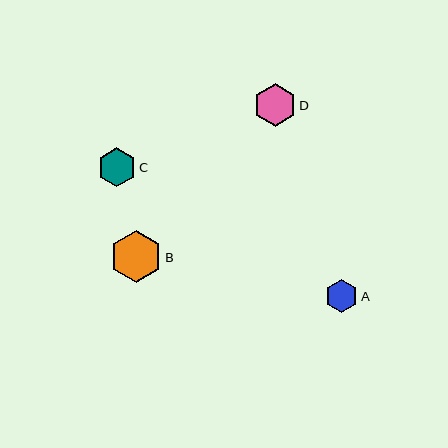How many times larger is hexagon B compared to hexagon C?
Hexagon B is approximately 1.3 times the size of hexagon C.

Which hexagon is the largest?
Hexagon B is the largest with a size of approximately 52 pixels.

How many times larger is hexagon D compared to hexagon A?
Hexagon D is approximately 1.3 times the size of hexagon A.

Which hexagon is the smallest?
Hexagon A is the smallest with a size of approximately 33 pixels.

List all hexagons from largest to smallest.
From largest to smallest: B, D, C, A.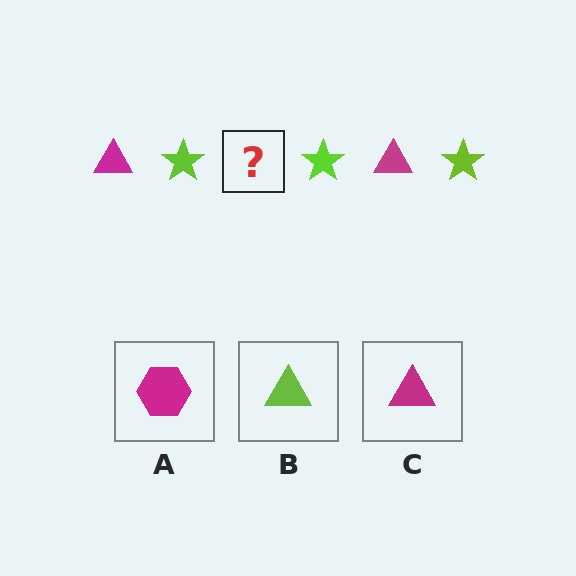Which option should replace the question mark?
Option C.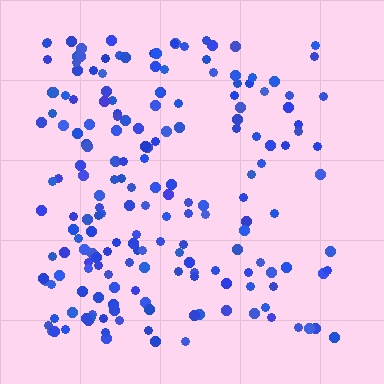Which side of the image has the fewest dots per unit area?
The right.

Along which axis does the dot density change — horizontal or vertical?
Horizontal.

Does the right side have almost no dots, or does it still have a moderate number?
Still a moderate number, just noticeably fewer than the left.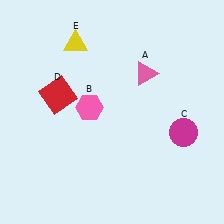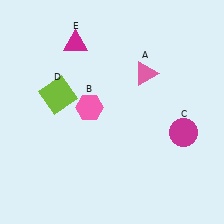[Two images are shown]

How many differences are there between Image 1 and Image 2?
There are 2 differences between the two images.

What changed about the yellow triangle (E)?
In Image 1, E is yellow. In Image 2, it changed to magenta.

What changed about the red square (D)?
In Image 1, D is red. In Image 2, it changed to lime.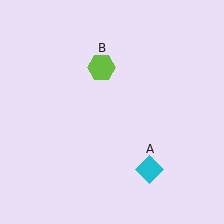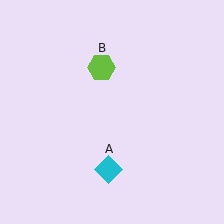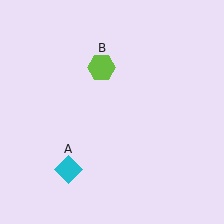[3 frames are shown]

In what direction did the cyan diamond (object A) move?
The cyan diamond (object A) moved left.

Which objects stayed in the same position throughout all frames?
Lime hexagon (object B) remained stationary.